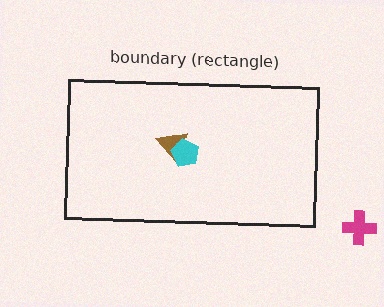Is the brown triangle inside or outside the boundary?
Inside.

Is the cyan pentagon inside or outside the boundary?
Inside.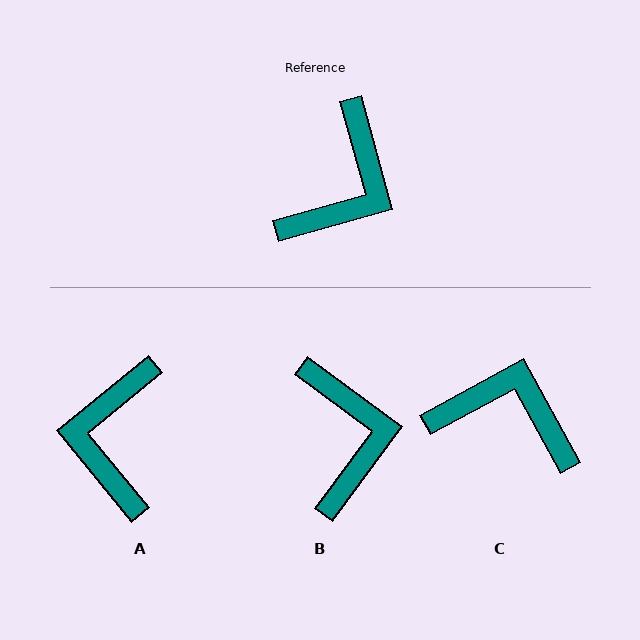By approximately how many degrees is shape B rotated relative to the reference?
Approximately 38 degrees counter-clockwise.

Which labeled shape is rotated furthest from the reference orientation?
A, about 156 degrees away.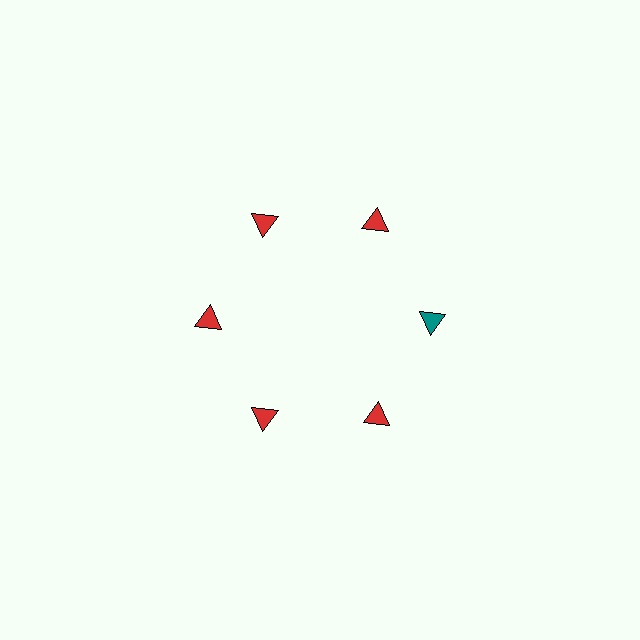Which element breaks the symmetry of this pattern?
The teal triangle at roughly the 3 o'clock position breaks the symmetry. All other shapes are red triangles.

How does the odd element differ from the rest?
It has a different color: teal instead of red.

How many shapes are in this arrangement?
There are 6 shapes arranged in a ring pattern.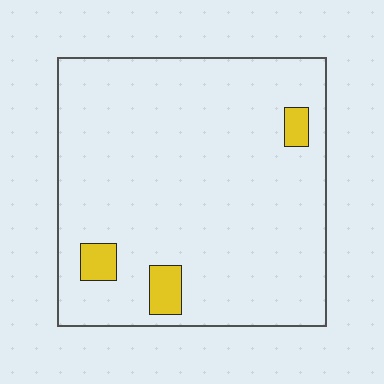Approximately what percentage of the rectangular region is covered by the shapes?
Approximately 5%.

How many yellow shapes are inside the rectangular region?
3.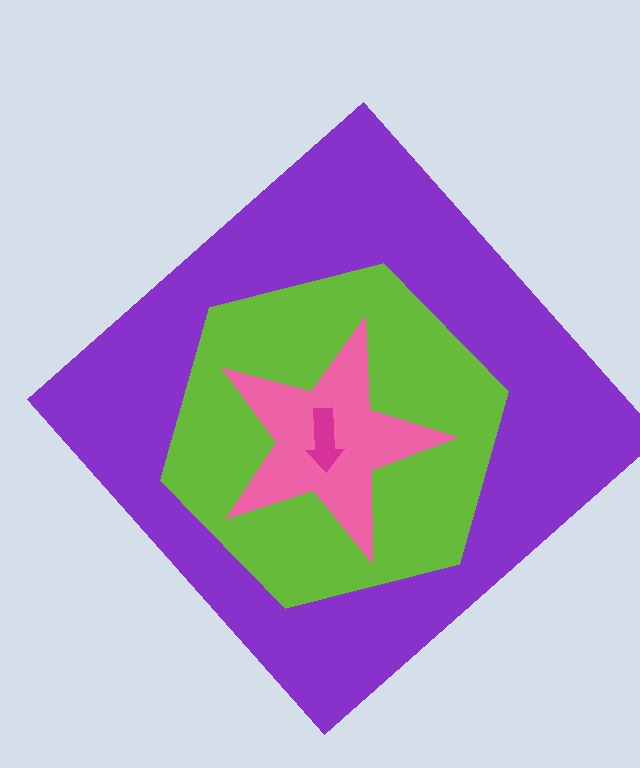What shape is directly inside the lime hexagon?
The pink star.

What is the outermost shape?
The purple diamond.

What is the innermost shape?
The magenta arrow.